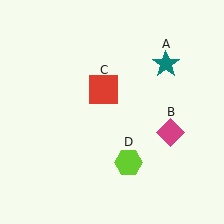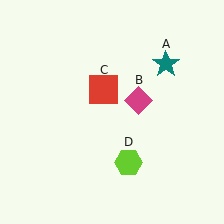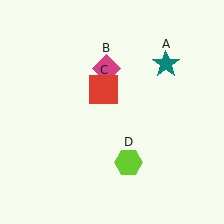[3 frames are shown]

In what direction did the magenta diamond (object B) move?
The magenta diamond (object B) moved up and to the left.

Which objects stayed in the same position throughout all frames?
Teal star (object A) and red square (object C) and lime hexagon (object D) remained stationary.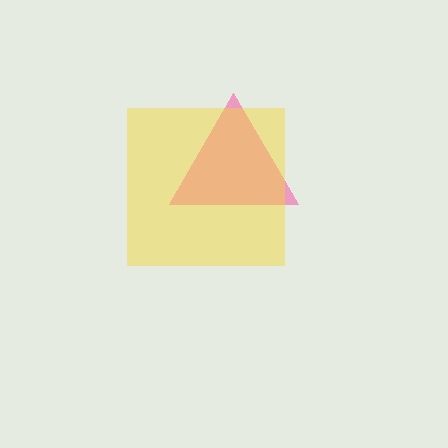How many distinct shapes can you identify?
There are 2 distinct shapes: a pink triangle, a yellow square.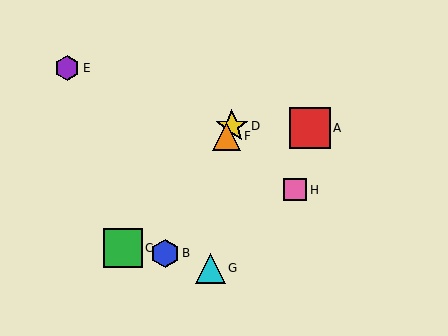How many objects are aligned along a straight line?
3 objects (B, D, F) are aligned along a straight line.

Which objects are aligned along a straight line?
Objects B, D, F are aligned along a straight line.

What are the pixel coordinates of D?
Object D is at (232, 126).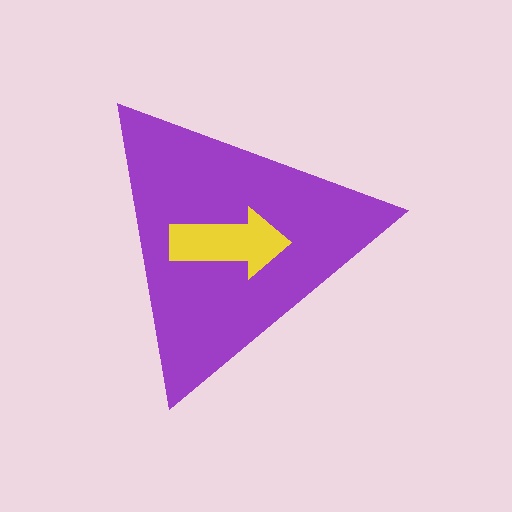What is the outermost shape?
The purple triangle.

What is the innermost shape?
The yellow arrow.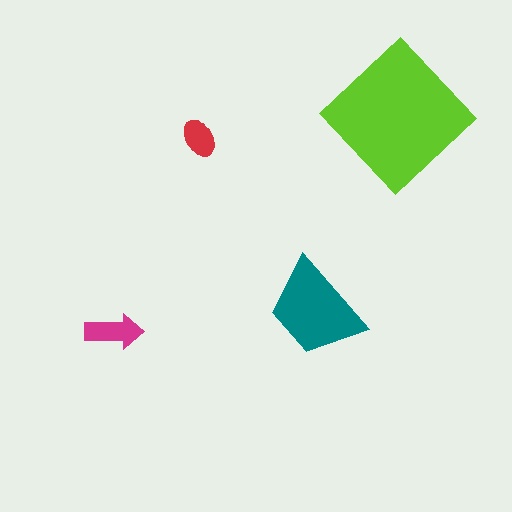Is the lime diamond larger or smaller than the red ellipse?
Larger.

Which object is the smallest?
The red ellipse.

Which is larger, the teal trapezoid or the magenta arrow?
The teal trapezoid.